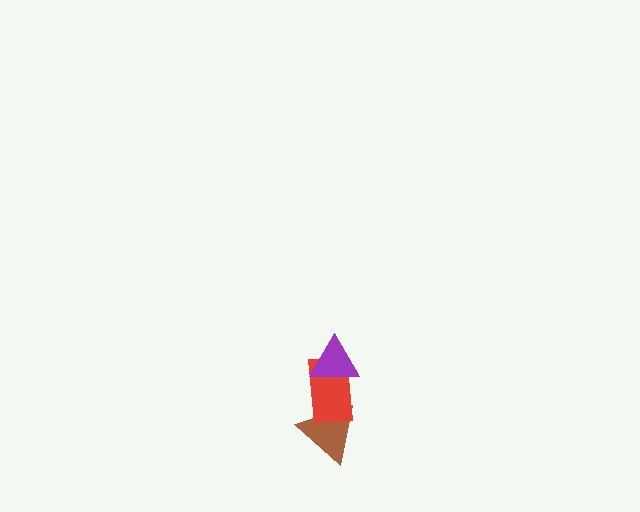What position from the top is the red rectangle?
The red rectangle is 2nd from the top.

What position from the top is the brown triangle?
The brown triangle is 3rd from the top.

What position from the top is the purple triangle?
The purple triangle is 1st from the top.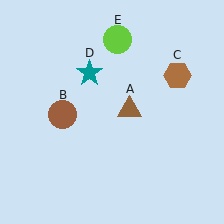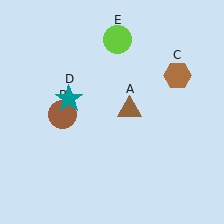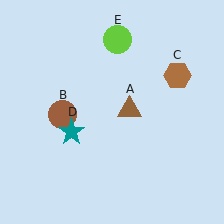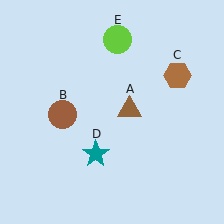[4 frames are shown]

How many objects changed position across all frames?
1 object changed position: teal star (object D).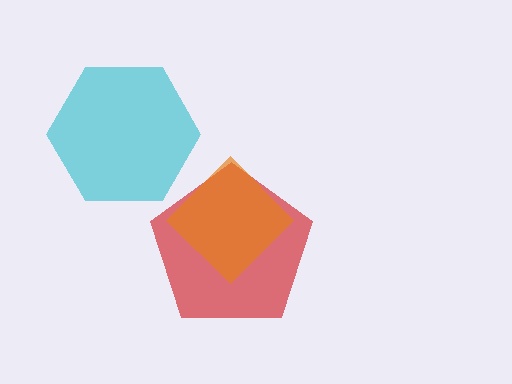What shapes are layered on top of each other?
The layered shapes are: a red pentagon, an orange diamond, a cyan hexagon.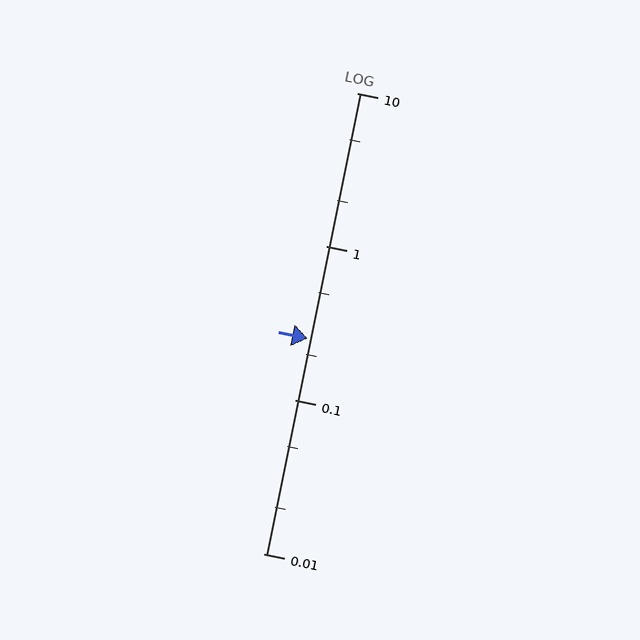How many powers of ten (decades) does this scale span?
The scale spans 3 decades, from 0.01 to 10.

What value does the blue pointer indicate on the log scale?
The pointer indicates approximately 0.25.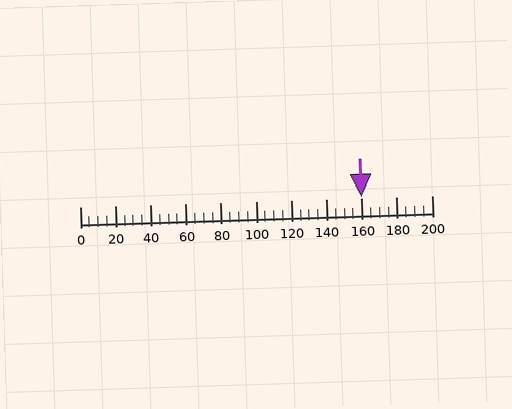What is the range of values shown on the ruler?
The ruler shows values from 0 to 200.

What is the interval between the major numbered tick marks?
The major tick marks are spaced 20 units apart.